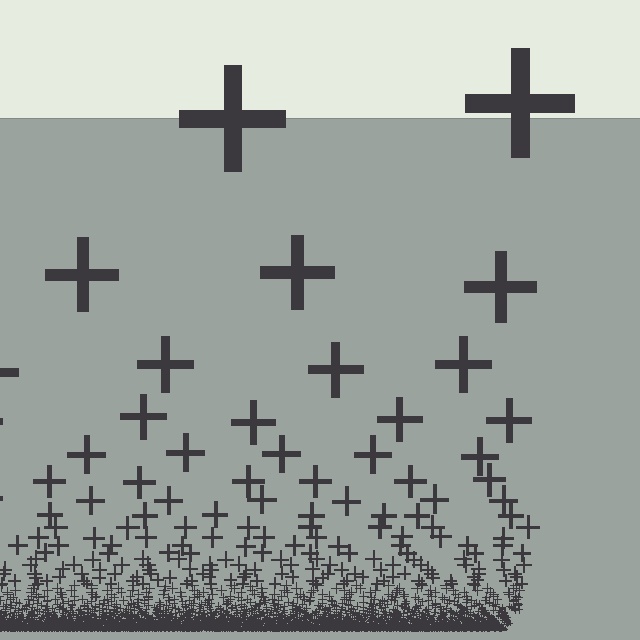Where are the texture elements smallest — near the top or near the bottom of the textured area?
Near the bottom.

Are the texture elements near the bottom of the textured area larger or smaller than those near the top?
Smaller. The gradient is inverted — elements near the bottom are smaller and denser.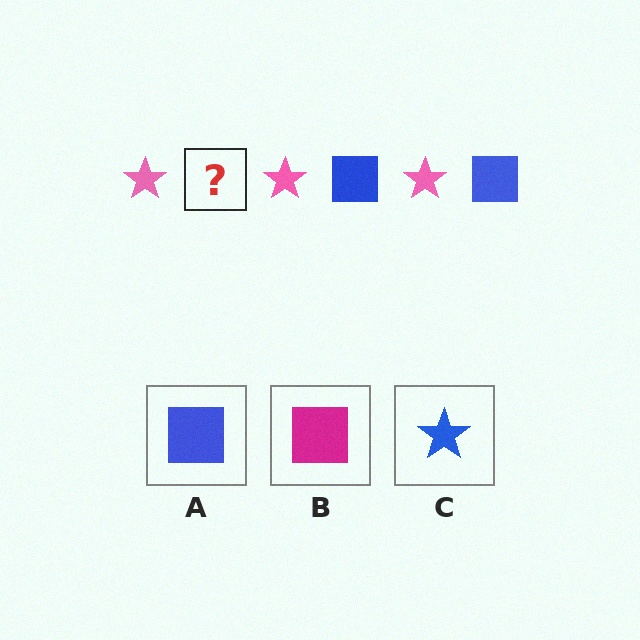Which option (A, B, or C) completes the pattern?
A.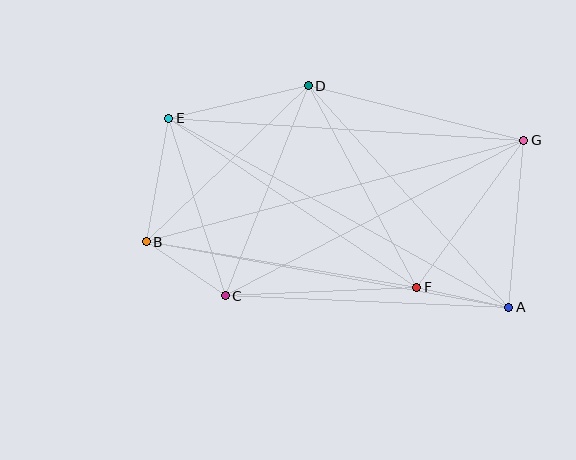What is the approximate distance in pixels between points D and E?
The distance between D and E is approximately 143 pixels.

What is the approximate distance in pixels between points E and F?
The distance between E and F is approximately 300 pixels.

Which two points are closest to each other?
Points A and F are closest to each other.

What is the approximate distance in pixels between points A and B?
The distance between A and B is approximately 368 pixels.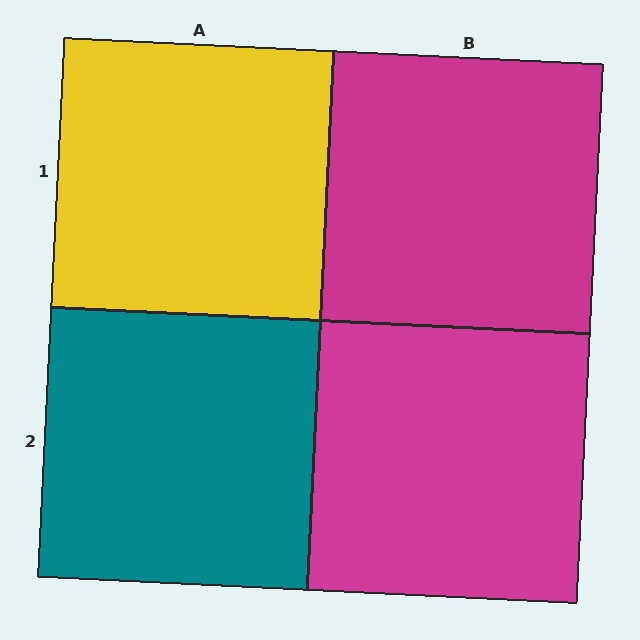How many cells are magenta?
2 cells are magenta.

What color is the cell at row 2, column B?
Magenta.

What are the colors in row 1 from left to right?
Yellow, magenta.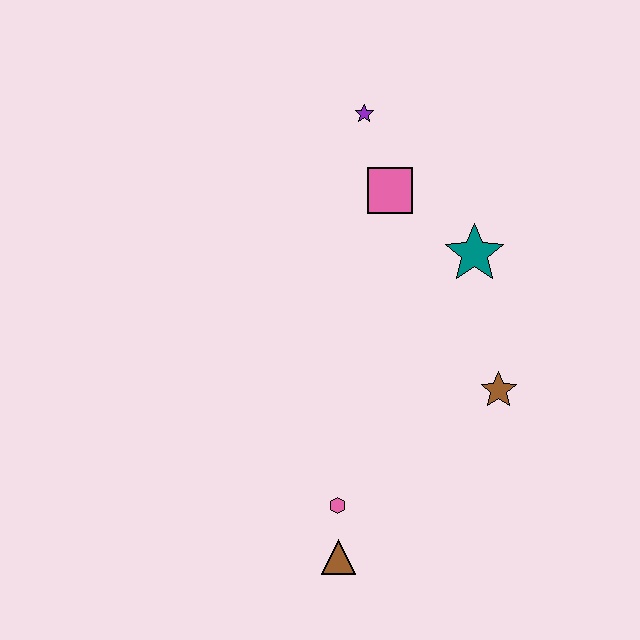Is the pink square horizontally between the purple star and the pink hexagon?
No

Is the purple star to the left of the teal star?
Yes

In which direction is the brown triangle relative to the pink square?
The brown triangle is below the pink square.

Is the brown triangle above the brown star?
No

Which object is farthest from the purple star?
The brown triangle is farthest from the purple star.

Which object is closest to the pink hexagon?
The brown triangle is closest to the pink hexagon.